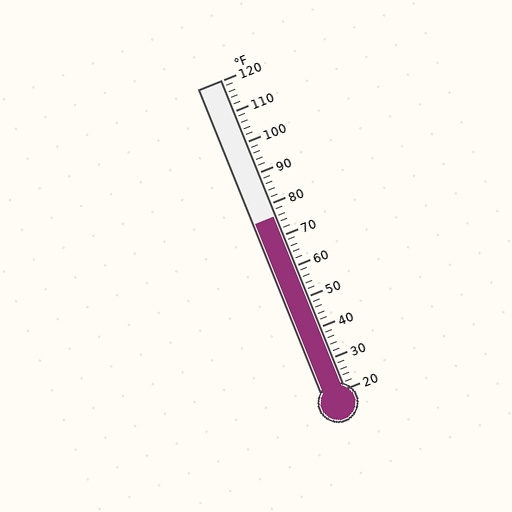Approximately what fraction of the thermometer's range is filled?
The thermometer is filled to approximately 55% of its range.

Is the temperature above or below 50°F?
The temperature is above 50°F.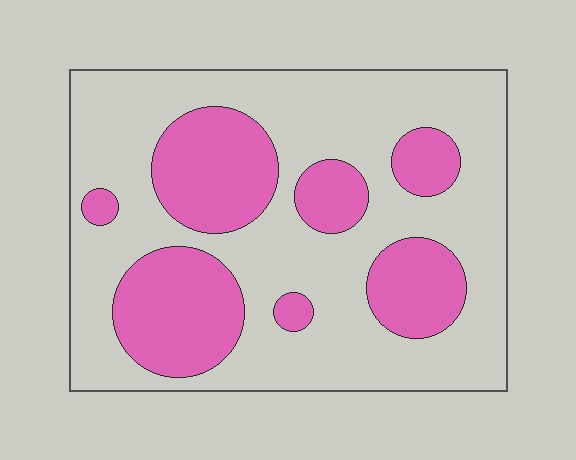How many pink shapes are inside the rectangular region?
7.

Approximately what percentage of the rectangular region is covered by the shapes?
Approximately 30%.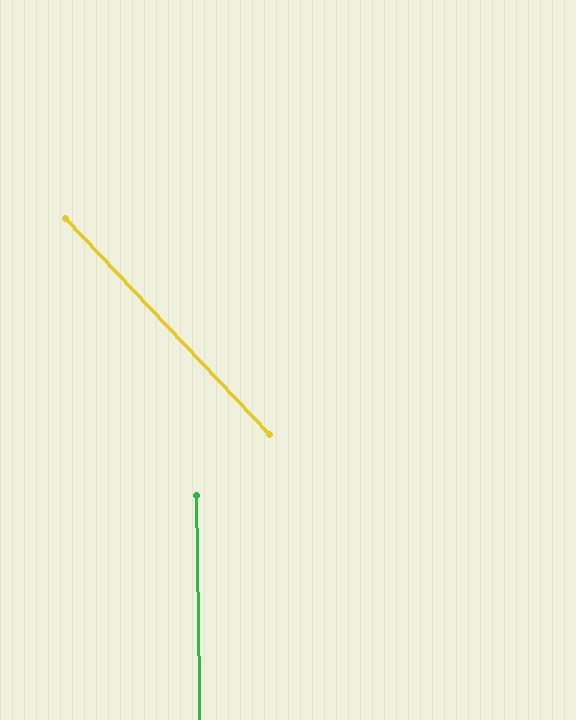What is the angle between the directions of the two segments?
Approximately 42 degrees.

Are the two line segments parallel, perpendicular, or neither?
Neither parallel nor perpendicular — they differ by about 42°.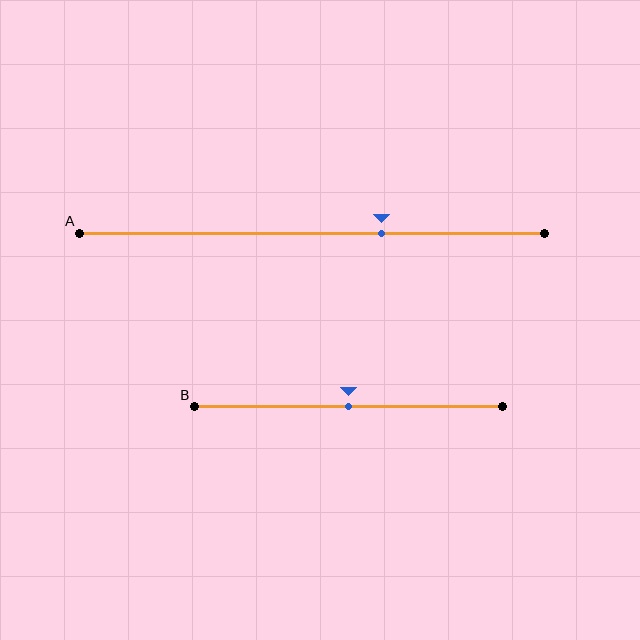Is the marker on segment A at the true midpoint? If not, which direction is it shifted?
No, the marker on segment A is shifted to the right by about 15% of the segment length.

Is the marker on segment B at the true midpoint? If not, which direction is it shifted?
Yes, the marker on segment B is at the true midpoint.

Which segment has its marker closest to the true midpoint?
Segment B has its marker closest to the true midpoint.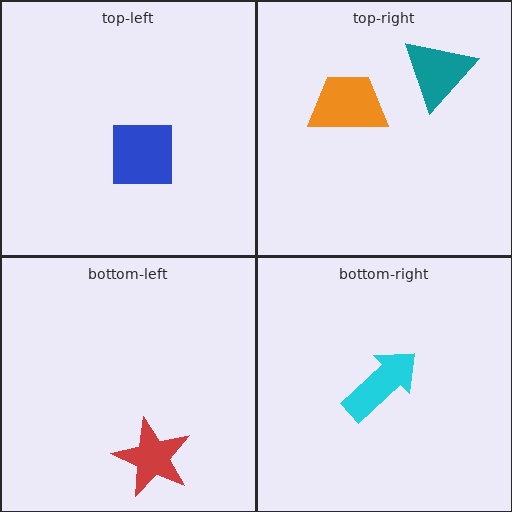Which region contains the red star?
The bottom-left region.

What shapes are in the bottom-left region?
The red star.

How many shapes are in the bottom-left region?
1.